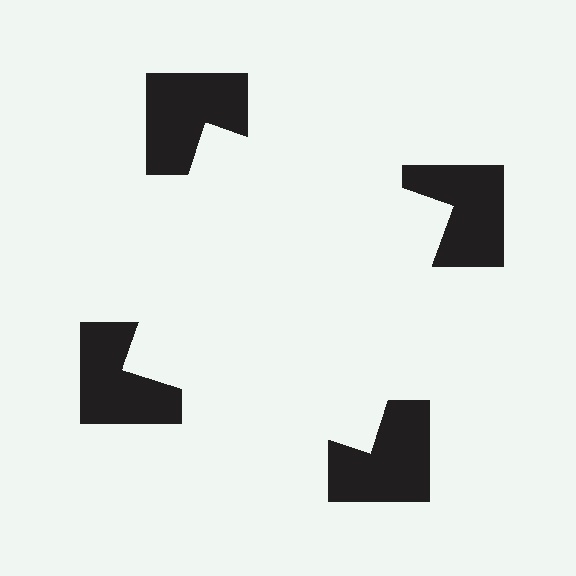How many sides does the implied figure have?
4 sides.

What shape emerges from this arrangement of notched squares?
An illusory square — its edges are inferred from the aligned wedge cuts in the notched squares, not physically drawn.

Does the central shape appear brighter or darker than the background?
It typically appears slightly brighter than the background, even though no actual brightness change is drawn.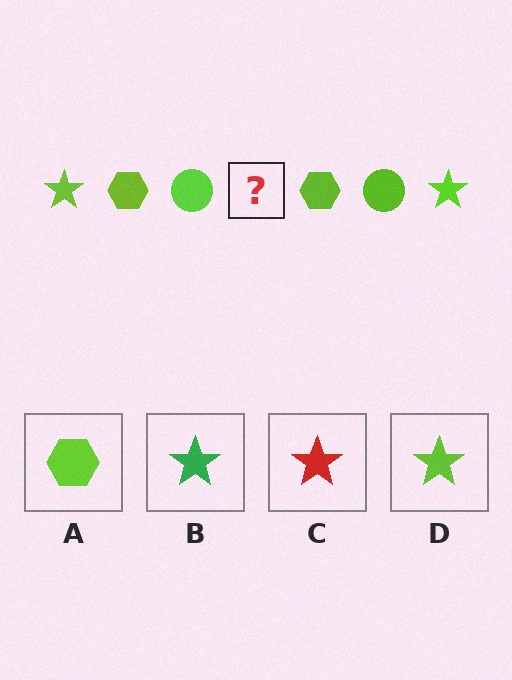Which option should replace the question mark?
Option D.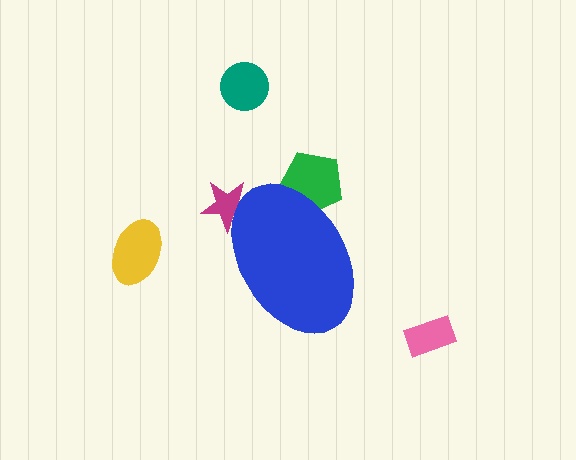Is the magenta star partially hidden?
Yes, the magenta star is partially hidden behind the blue ellipse.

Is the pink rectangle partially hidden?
No, the pink rectangle is fully visible.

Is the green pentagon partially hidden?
Yes, the green pentagon is partially hidden behind the blue ellipse.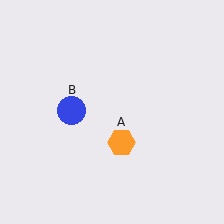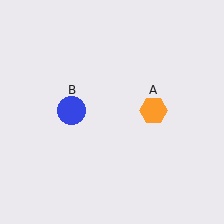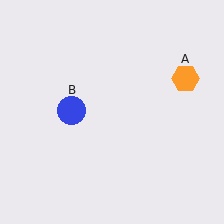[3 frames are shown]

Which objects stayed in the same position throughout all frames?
Blue circle (object B) remained stationary.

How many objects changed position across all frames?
1 object changed position: orange hexagon (object A).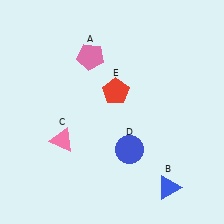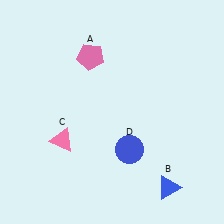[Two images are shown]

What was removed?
The red pentagon (E) was removed in Image 2.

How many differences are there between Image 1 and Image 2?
There is 1 difference between the two images.